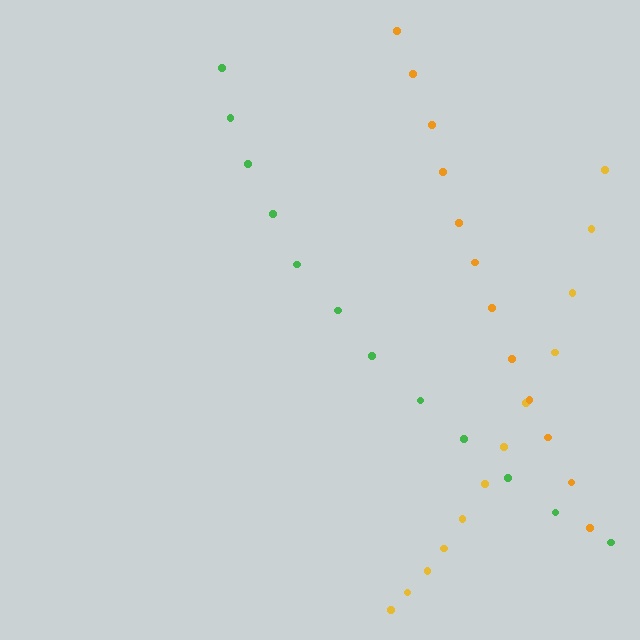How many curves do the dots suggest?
There are 3 distinct paths.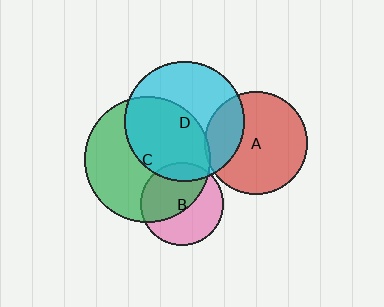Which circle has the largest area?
Circle C (green).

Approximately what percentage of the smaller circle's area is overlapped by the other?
Approximately 5%.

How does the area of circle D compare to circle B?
Approximately 2.1 times.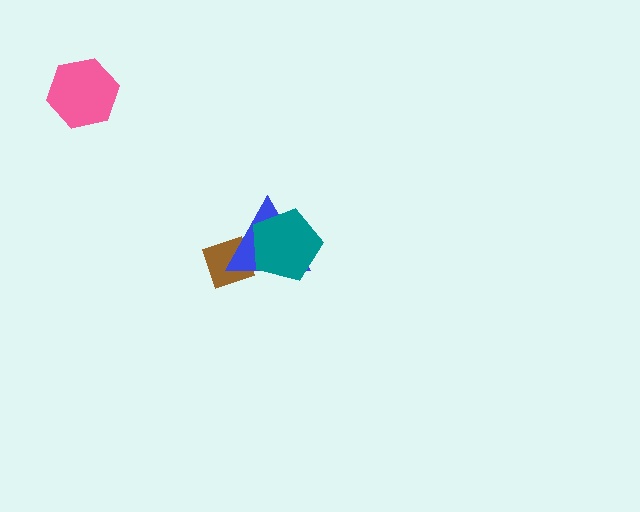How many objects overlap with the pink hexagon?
0 objects overlap with the pink hexagon.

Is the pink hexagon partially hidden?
No, no other shape covers it.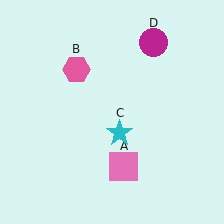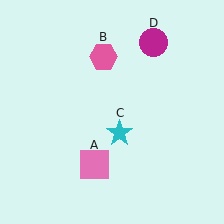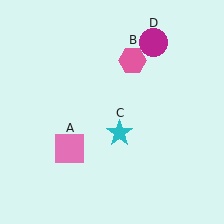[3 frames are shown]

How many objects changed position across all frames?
2 objects changed position: pink square (object A), pink hexagon (object B).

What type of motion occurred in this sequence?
The pink square (object A), pink hexagon (object B) rotated clockwise around the center of the scene.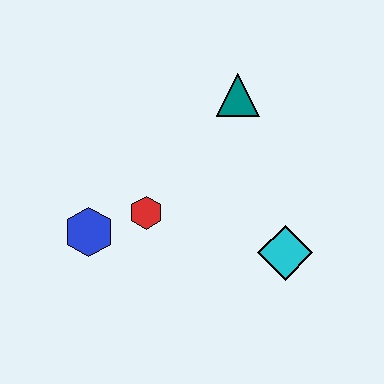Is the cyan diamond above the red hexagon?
No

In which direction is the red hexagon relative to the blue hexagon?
The red hexagon is to the right of the blue hexagon.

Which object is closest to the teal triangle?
The red hexagon is closest to the teal triangle.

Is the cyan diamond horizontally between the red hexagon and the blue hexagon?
No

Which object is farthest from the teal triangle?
The blue hexagon is farthest from the teal triangle.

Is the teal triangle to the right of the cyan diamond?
No